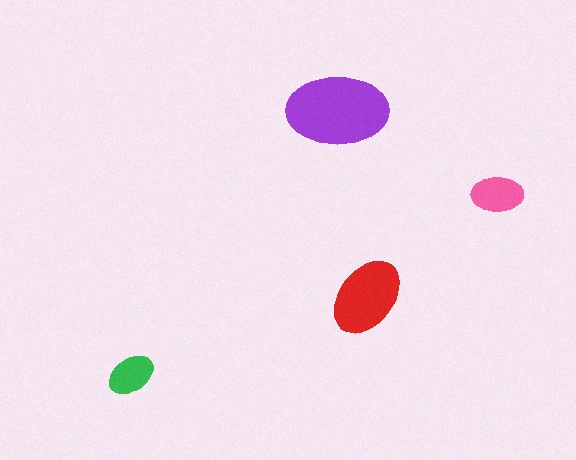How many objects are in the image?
There are 4 objects in the image.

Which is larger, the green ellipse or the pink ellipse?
The pink one.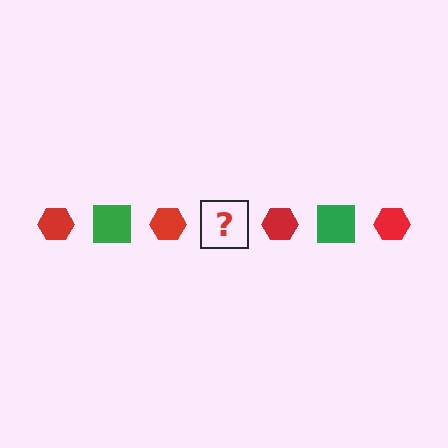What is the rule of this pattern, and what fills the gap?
The rule is that the pattern alternates between red hexagon and green square. The gap should be filled with a green square.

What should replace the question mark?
The question mark should be replaced with a green square.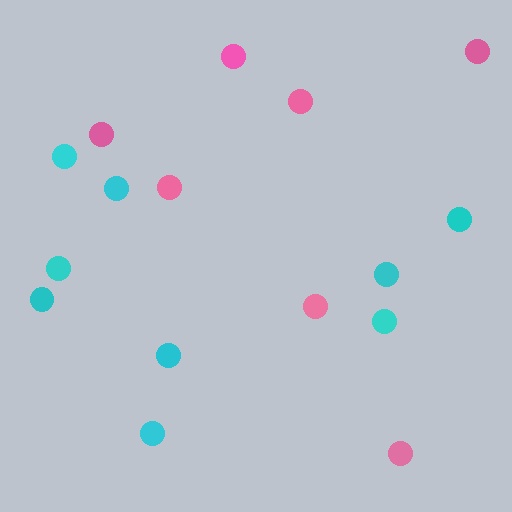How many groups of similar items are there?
There are 2 groups: one group of cyan circles (9) and one group of pink circles (7).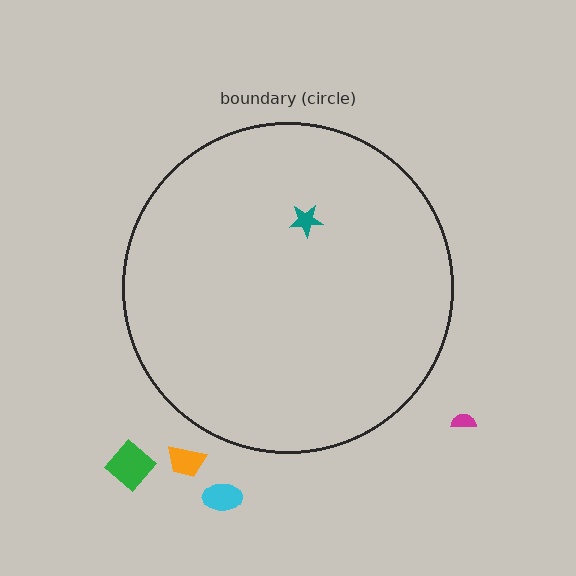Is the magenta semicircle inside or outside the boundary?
Outside.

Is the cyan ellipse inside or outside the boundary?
Outside.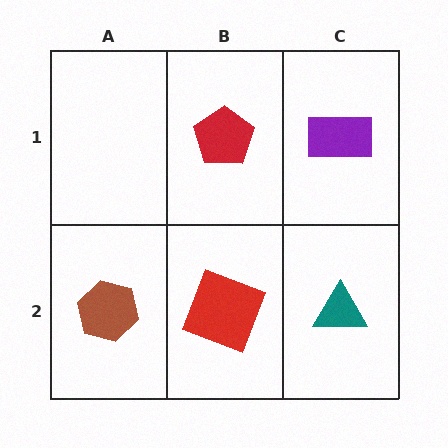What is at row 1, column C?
A purple rectangle.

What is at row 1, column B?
A red pentagon.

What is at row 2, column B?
A red square.